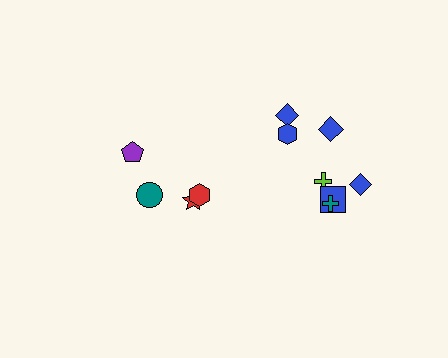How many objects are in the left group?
There are 4 objects.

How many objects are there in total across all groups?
There are 11 objects.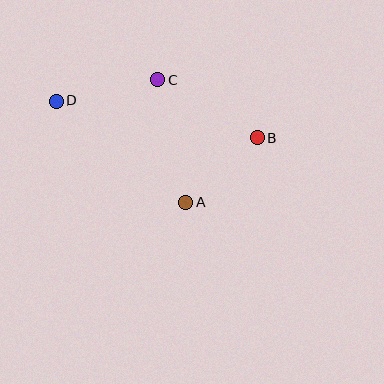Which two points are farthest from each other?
Points B and D are farthest from each other.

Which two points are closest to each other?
Points A and B are closest to each other.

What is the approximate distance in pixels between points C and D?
The distance between C and D is approximately 103 pixels.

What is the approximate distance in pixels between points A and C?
The distance between A and C is approximately 125 pixels.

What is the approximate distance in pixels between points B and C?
The distance between B and C is approximately 115 pixels.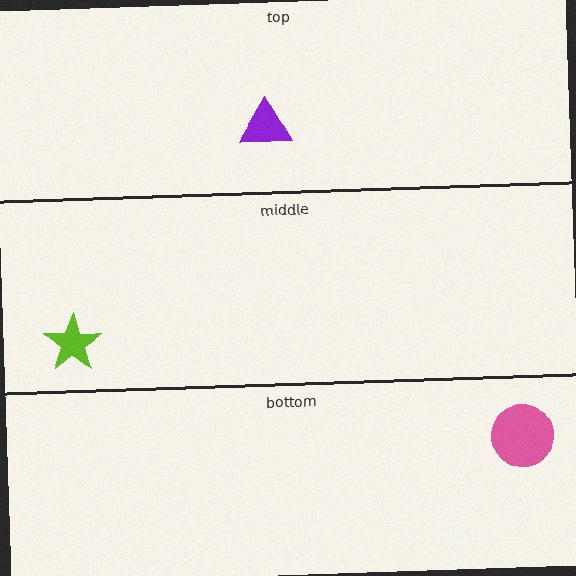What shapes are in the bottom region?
The pink circle.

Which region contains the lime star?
The middle region.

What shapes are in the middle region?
The lime star.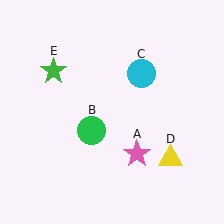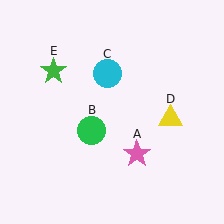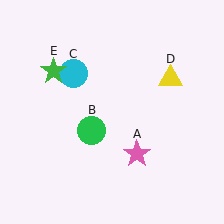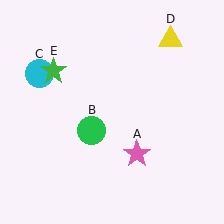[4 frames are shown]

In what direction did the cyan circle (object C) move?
The cyan circle (object C) moved left.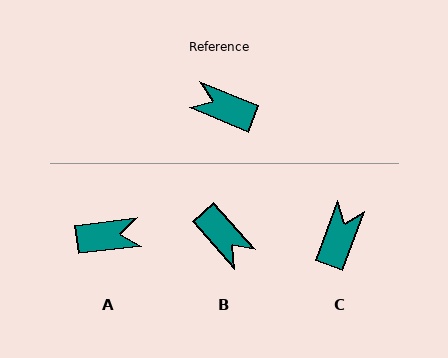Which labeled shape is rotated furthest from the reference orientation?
B, about 154 degrees away.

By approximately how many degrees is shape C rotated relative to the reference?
Approximately 89 degrees clockwise.